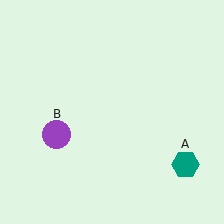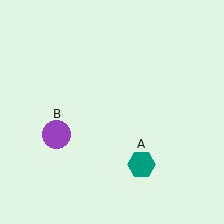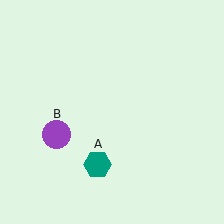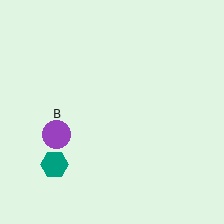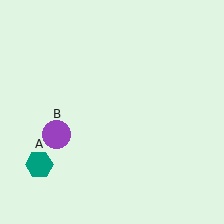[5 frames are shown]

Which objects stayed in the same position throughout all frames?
Purple circle (object B) remained stationary.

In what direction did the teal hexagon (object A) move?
The teal hexagon (object A) moved left.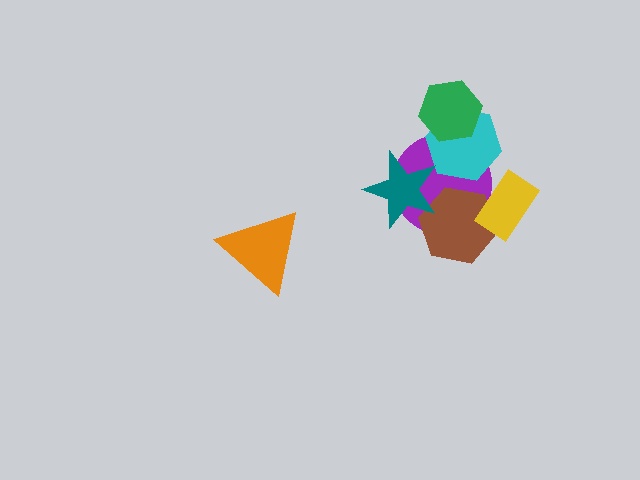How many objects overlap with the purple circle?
5 objects overlap with the purple circle.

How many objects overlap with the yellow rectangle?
2 objects overlap with the yellow rectangle.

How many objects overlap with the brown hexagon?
3 objects overlap with the brown hexagon.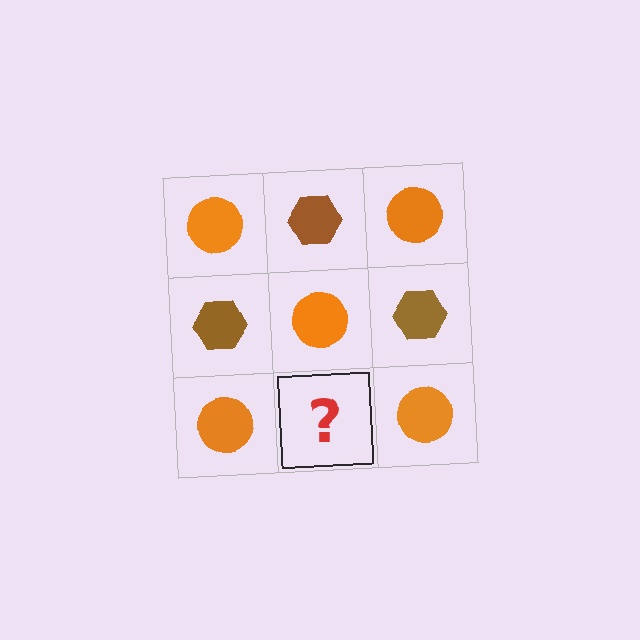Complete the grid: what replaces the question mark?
The question mark should be replaced with a brown hexagon.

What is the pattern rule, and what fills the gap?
The rule is that it alternates orange circle and brown hexagon in a checkerboard pattern. The gap should be filled with a brown hexagon.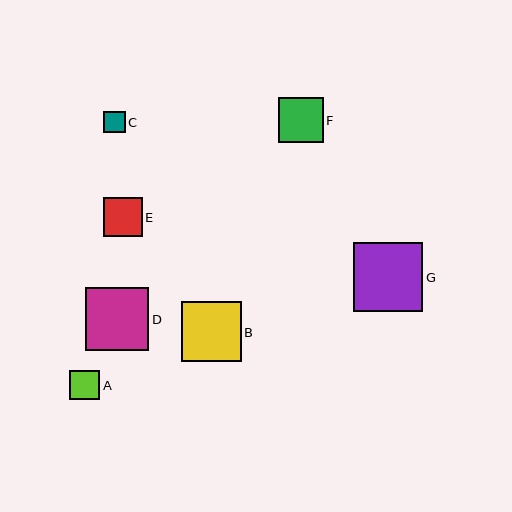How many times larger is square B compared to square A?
Square B is approximately 2.0 times the size of square A.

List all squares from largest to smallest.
From largest to smallest: G, D, B, F, E, A, C.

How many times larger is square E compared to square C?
Square E is approximately 1.8 times the size of square C.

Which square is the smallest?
Square C is the smallest with a size of approximately 21 pixels.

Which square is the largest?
Square G is the largest with a size of approximately 69 pixels.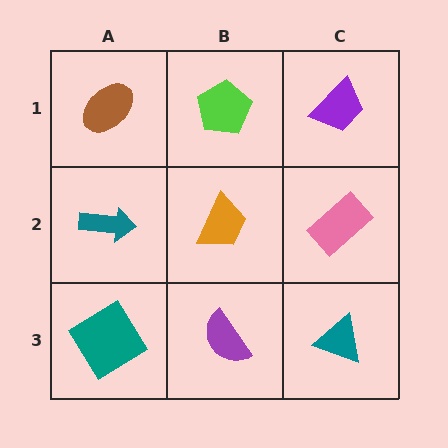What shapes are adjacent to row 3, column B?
An orange trapezoid (row 2, column B), a teal diamond (row 3, column A), a teal triangle (row 3, column C).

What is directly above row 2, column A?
A brown ellipse.